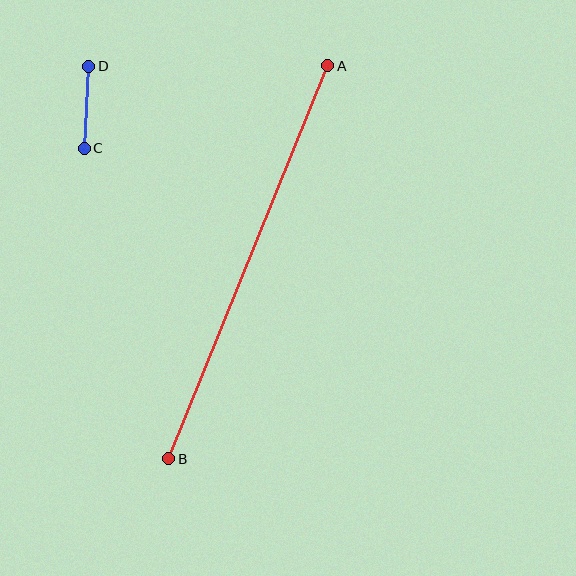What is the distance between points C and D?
The distance is approximately 82 pixels.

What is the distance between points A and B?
The distance is approximately 424 pixels.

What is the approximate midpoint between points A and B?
The midpoint is at approximately (248, 262) pixels.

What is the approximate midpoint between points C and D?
The midpoint is at approximately (86, 107) pixels.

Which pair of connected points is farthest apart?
Points A and B are farthest apart.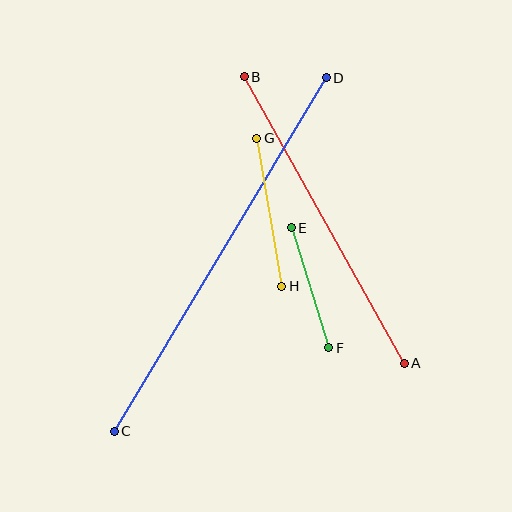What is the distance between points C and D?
The distance is approximately 413 pixels.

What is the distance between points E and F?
The distance is approximately 125 pixels.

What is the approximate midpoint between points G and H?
The midpoint is at approximately (269, 212) pixels.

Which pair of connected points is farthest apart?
Points C and D are farthest apart.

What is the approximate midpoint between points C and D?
The midpoint is at approximately (220, 255) pixels.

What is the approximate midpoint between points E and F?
The midpoint is at approximately (310, 288) pixels.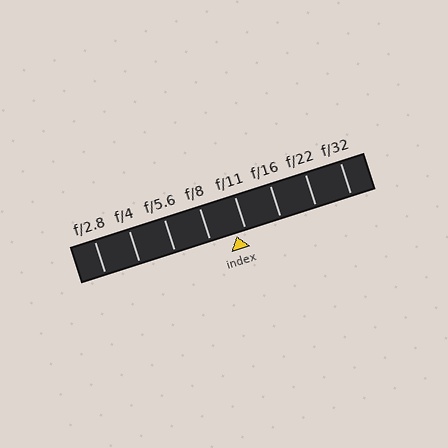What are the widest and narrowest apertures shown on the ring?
The widest aperture shown is f/2.8 and the narrowest is f/32.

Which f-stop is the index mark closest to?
The index mark is closest to f/11.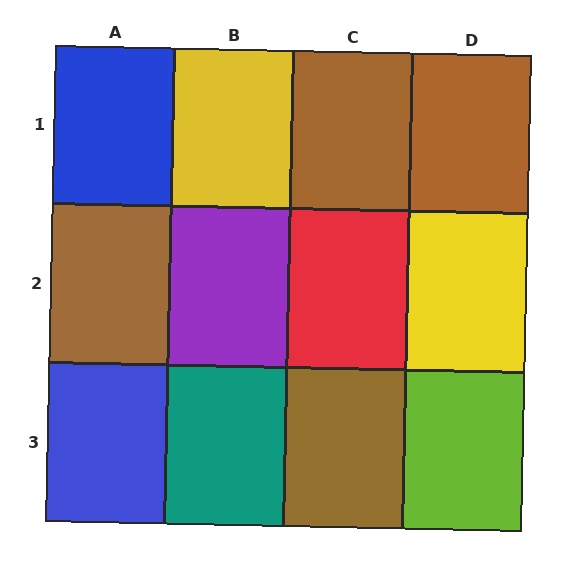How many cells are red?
1 cell is red.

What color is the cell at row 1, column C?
Brown.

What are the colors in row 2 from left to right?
Brown, purple, red, yellow.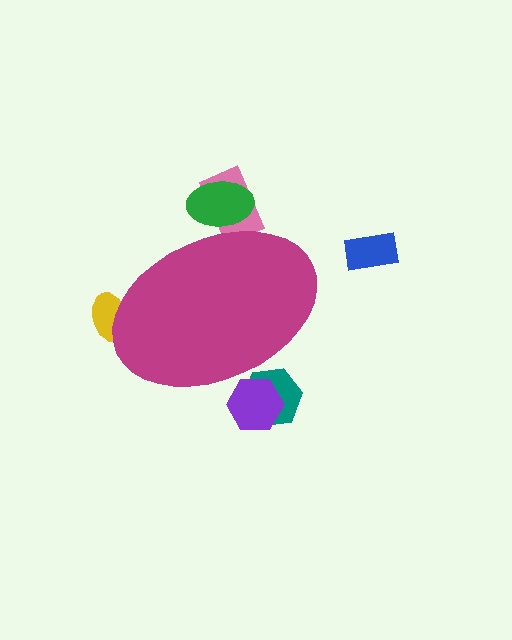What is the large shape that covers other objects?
A magenta ellipse.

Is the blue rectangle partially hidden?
No, the blue rectangle is fully visible.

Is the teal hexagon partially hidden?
Yes, the teal hexagon is partially hidden behind the magenta ellipse.